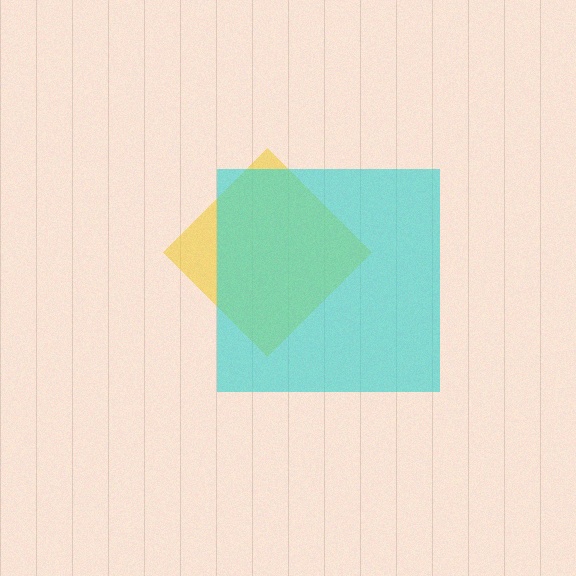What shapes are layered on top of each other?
The layered shapes are: a yellow diamond, a cyan square.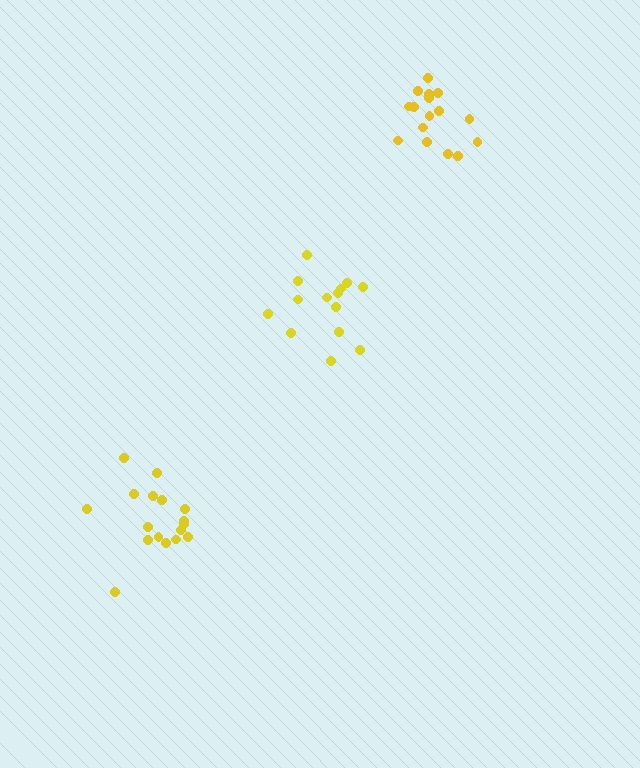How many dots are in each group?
Group 1: 16 dots, Group 2: 14 dots, Group 3: 17 dots (47 total).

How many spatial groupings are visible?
There are 3 spatial groupings.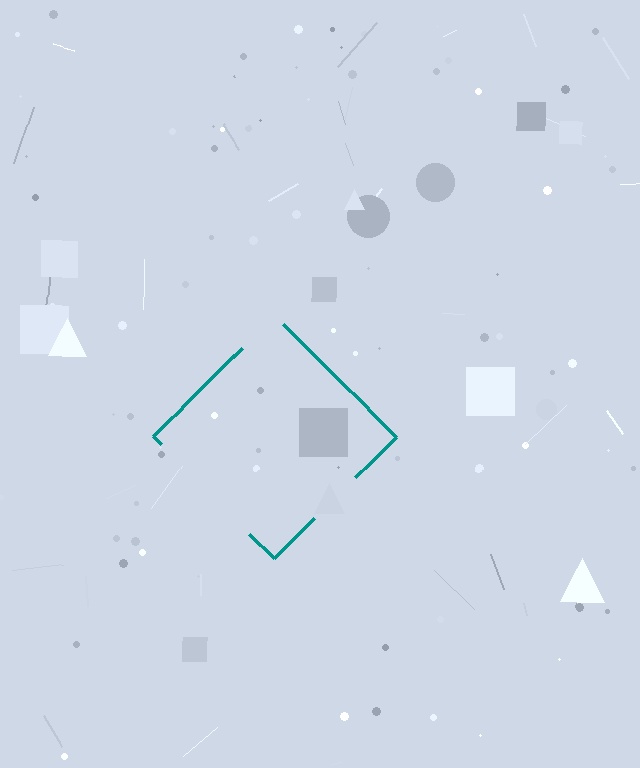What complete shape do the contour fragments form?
The contour fragments form a diamond.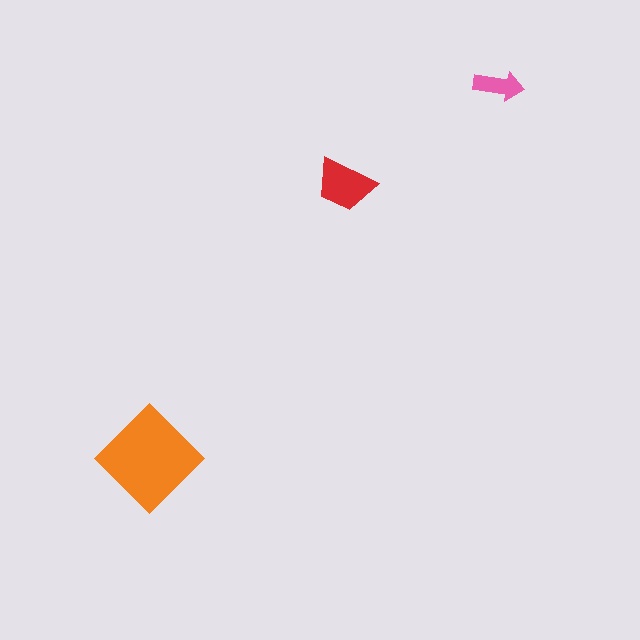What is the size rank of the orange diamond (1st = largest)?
1st.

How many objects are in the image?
There are 3 objects in the image.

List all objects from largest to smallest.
The orange diamond, the red trapezoid, the pink arrow.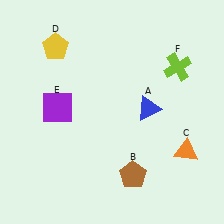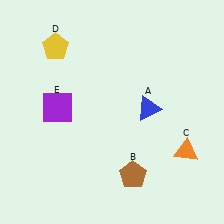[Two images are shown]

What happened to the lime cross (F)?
The lime cross (F) was removed in Image 2. It was in the top-right area of Image 1.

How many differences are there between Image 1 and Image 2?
There is 1 difference between the two images.